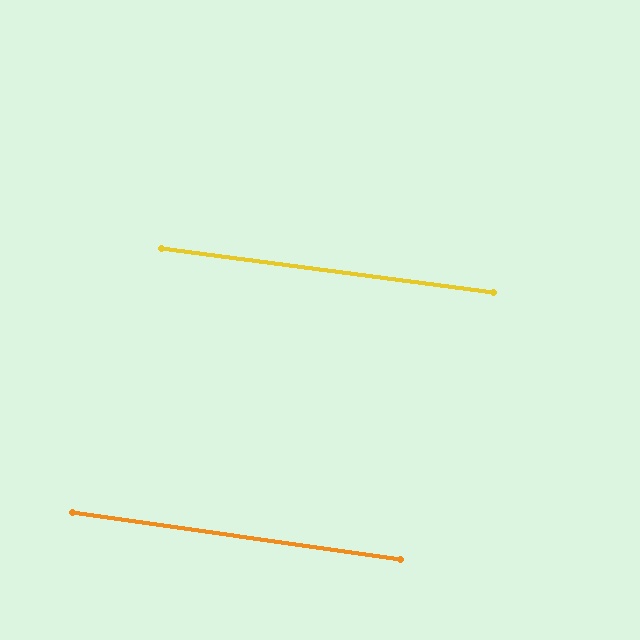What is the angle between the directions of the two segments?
Approximately 1 degree.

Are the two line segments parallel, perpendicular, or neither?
Parallel — their directions differ by only 0.7°.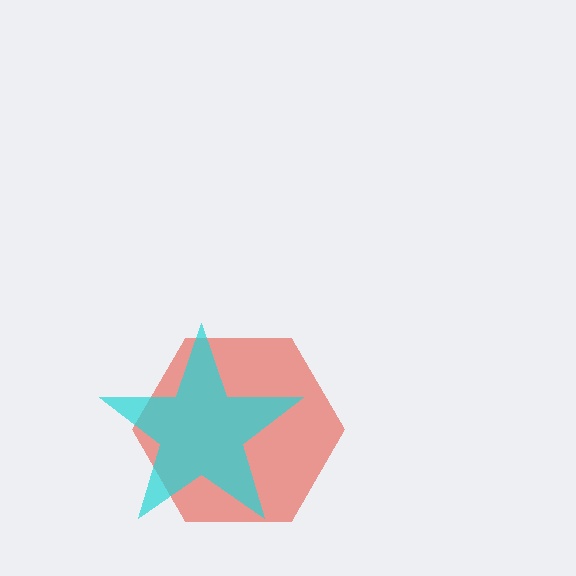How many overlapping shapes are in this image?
There are 2 overlapping shapes in the image.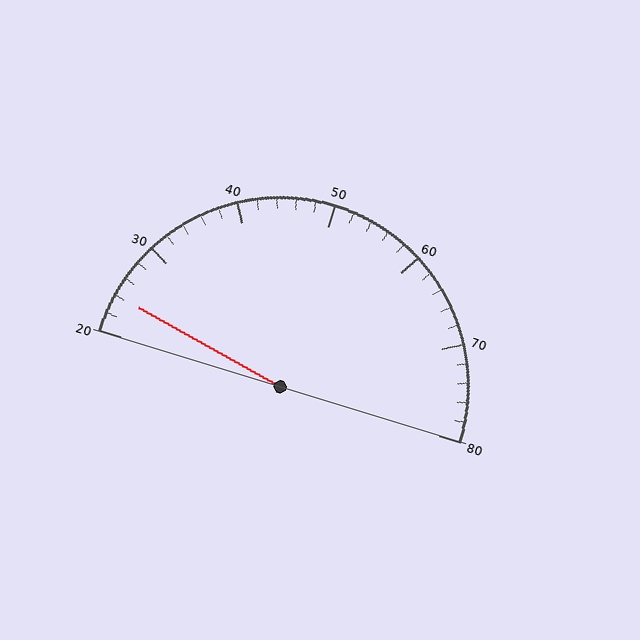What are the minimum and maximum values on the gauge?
The gauge ranges from 20 to 80.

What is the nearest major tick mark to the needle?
The nearest major tick mark is 20.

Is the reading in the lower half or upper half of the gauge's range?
The reading is in the lower half of the range (20 to 80).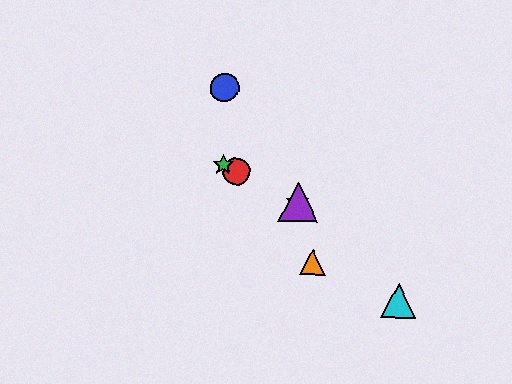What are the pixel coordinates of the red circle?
The red circle is at (236, 171).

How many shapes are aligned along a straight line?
4 shapes (the red circle, the green star, the yellow star, the purple triangle) are aligned along a straight line.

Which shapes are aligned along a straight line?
The red circle, the green star, the yellow star, the purple triangle are aligned along a straight line.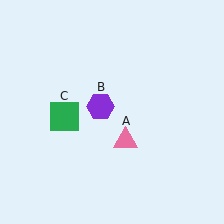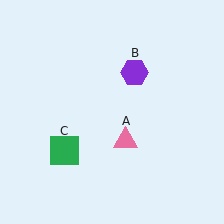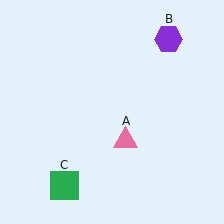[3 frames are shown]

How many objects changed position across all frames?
2 objects changed position: purple hexagon (object B), green square (object C).